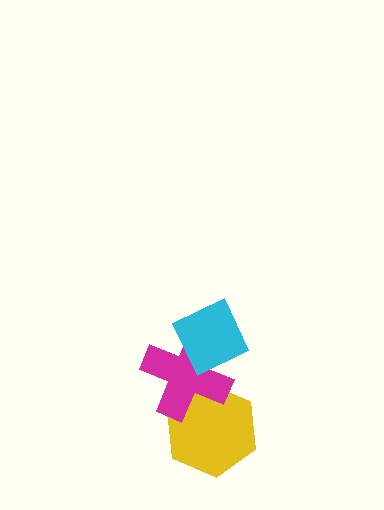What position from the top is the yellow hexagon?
The yellow hexagon is 3rd from the top.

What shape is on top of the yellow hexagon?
The magenta cross is on top of the yellow hexagon.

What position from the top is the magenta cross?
The magenta cross is 2nd from the top.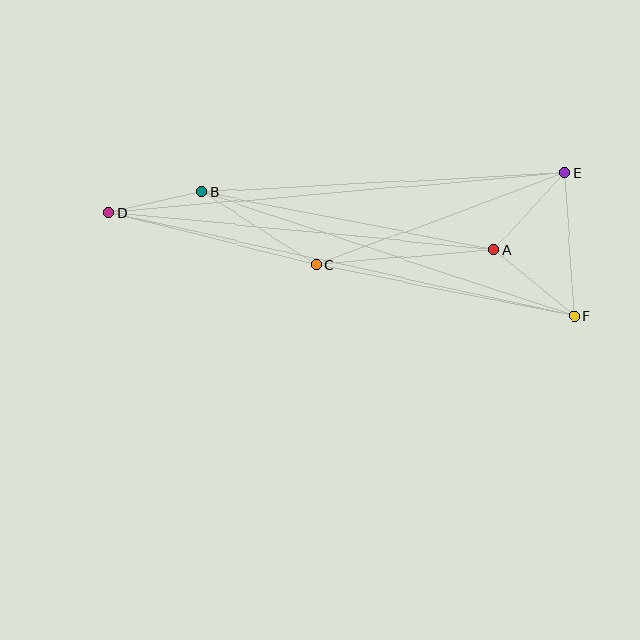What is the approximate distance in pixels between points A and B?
The distance between A and B is approximately 298 pixels.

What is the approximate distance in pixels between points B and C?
The distance between B and C is approximately 136 pixels.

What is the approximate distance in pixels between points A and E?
The distance between A and E is approximately 105 pixels.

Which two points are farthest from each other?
Points D and F are farthest from each other.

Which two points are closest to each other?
Points B and D are closest to each other.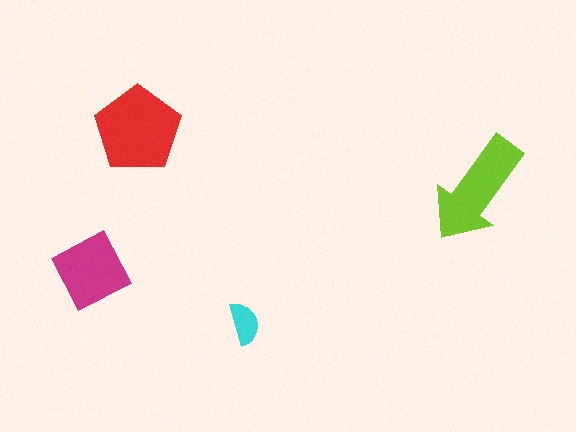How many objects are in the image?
There are 4 objects in the image.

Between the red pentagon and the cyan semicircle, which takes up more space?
The red pentagon.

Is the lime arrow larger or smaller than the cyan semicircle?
Larger.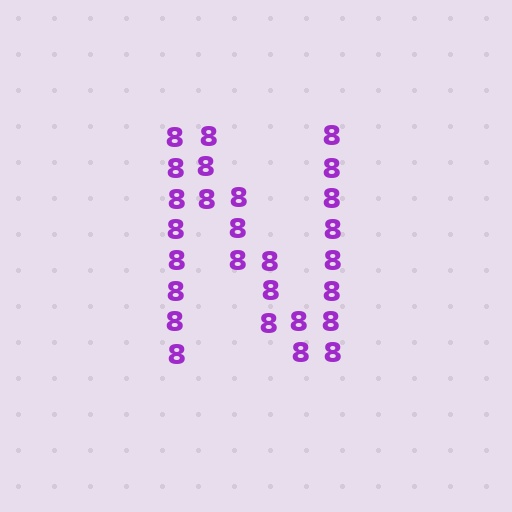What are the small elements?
The small elements are digit 8's.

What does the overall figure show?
The overall figure shows the letter N.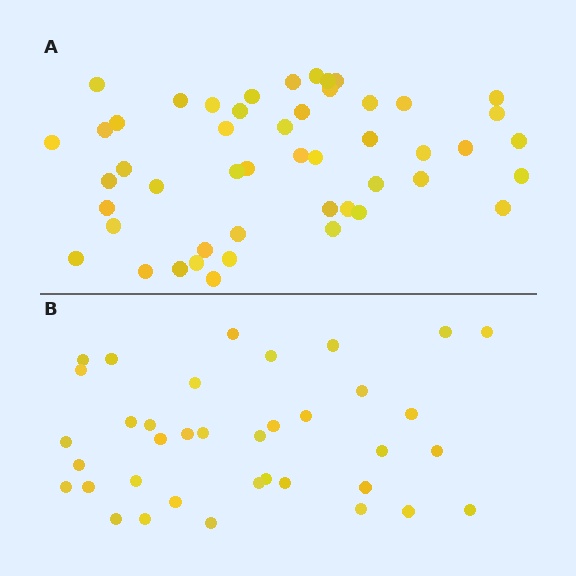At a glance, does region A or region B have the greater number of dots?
Region A (the top region) has more dots.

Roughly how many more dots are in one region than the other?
Region A has roughly 12 or so more dots than region B.